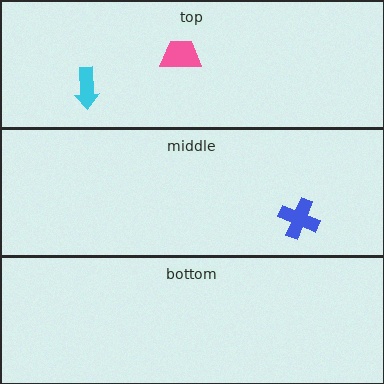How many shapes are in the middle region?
1.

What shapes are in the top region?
The cyan arrow, the pink trapezoid.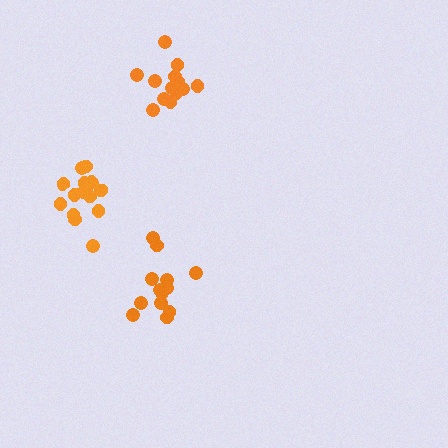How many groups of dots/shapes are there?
There are 3 groups.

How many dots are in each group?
Group 1: 13 dots, Group 2: 13 dots, Group 3: 15 dots (41 total).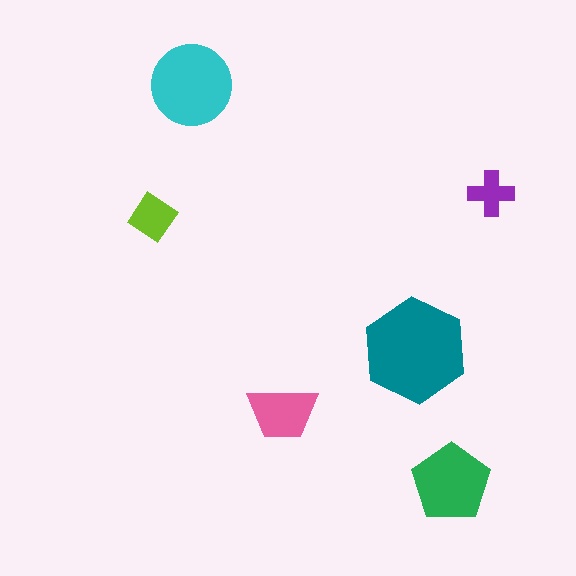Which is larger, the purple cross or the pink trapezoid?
The pink trapezoid.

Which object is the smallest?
The purple cross.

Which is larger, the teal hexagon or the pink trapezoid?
The teal hexagon.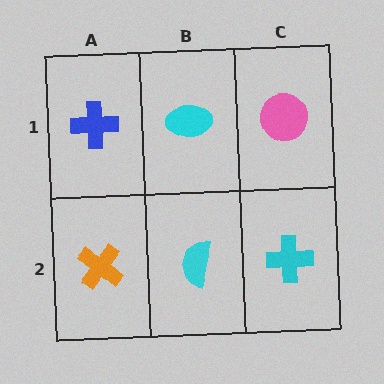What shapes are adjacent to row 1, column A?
An orange cross (row 2, column A), a cyan ellipse (row 1, column B).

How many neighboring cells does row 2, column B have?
3.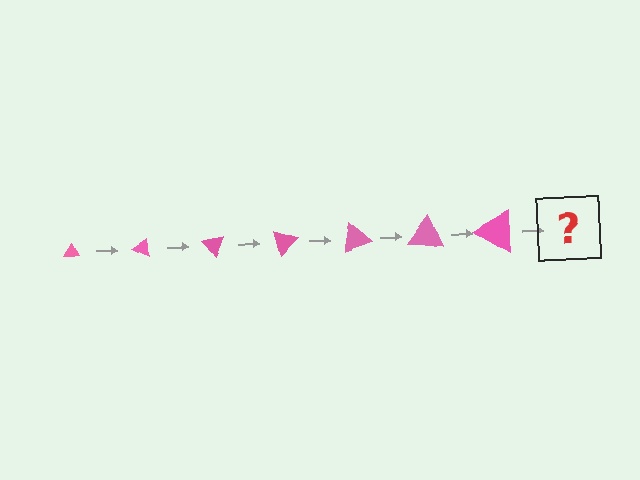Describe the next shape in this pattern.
It should be a triangle, larger than the previous one and rotated 175 degrees from the start.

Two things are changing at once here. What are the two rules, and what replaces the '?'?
The two rules are that the triangle grows larger each step and it rotates 25 degrees each step. The '?' should be a triangle, larger than the previous one and rotated 175 degrees from the start.